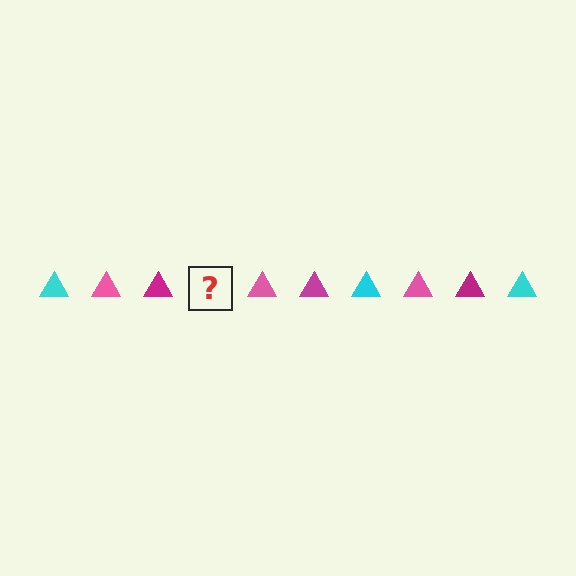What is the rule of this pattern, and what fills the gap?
The rule is that the pattern cycles through cyan, pink, magenta triangles. The gap should be filled with a cyan triangle.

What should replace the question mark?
The question mark should be replaced with a cyan triangle.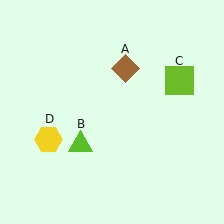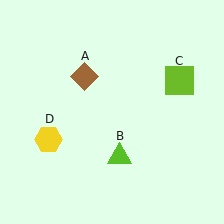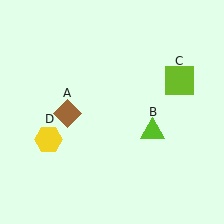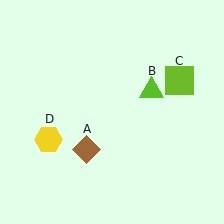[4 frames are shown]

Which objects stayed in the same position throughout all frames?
Lime square (object C) and yellow hexagon (object D) remained stationary.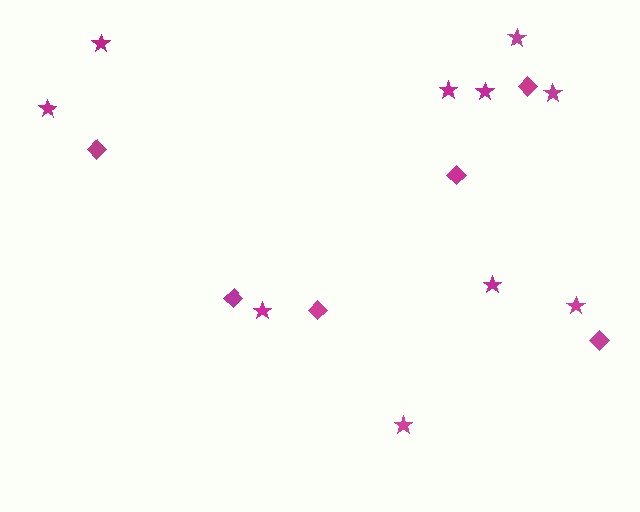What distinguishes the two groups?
There are 2 groups: one group of diamonds (6) and one group of stars (10).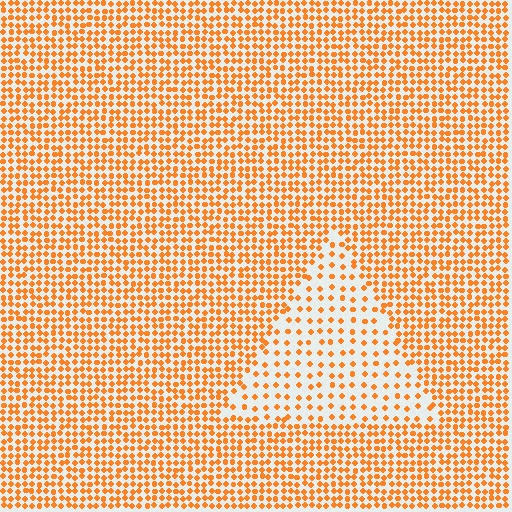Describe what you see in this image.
The image contains small orange elements arranged at two different densities. A triangle-shaped region is visible where the elements are less densely packed than the surrounding area.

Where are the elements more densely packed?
The elements are more densely packed outside the triangle boundary.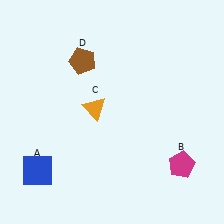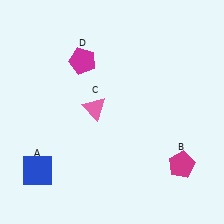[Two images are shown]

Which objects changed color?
C changed from orange to pink. D changed from brown to magenta.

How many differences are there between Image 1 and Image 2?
There are 2 differences between the two images.